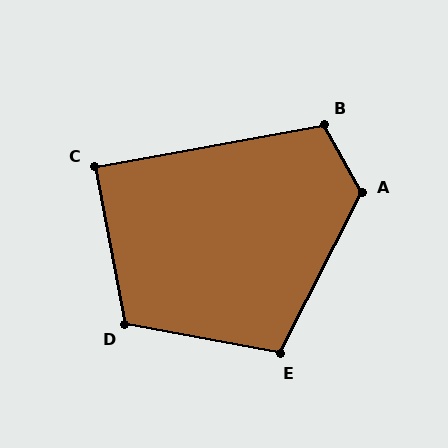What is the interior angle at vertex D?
Approximately 111 degrees (obtuse).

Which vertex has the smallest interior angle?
C, at approximately 90 degrees.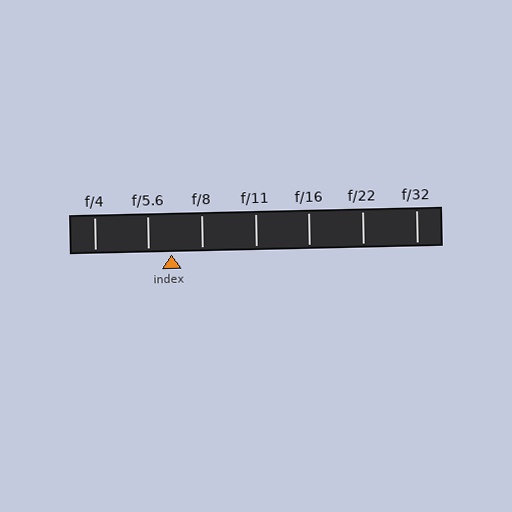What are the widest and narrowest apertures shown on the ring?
The widest aperture shown is f/4 and the narrowest is f/32.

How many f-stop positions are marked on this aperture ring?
There are 7 f-stop positions marked.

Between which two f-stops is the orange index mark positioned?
The index mark is between f/5.6 and f/8.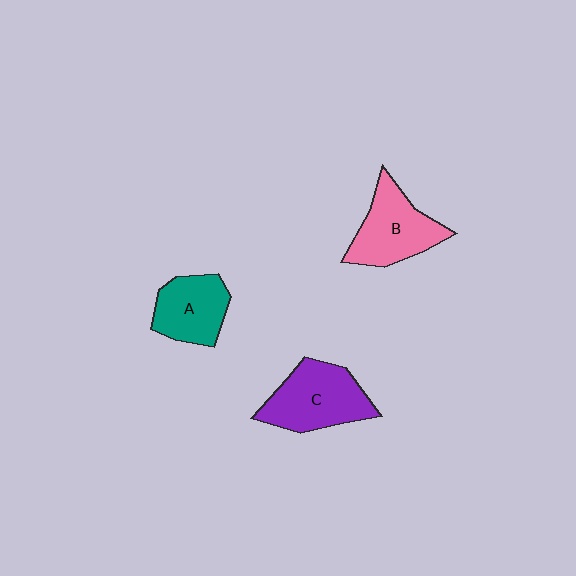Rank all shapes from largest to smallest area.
From largest to smallest: C (purple), B (pink), A (teal).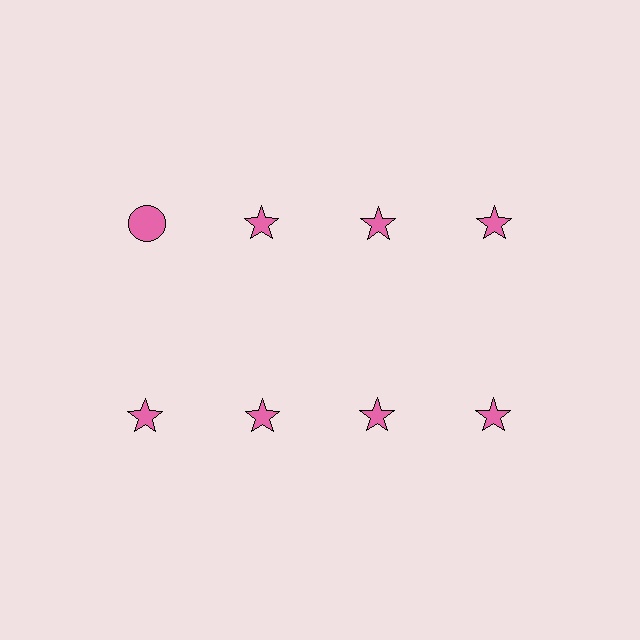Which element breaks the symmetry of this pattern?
The pink circle in the top row, leftmost column breaks the symmetry. All other shapes are pink stars.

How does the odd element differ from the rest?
It has a different shape: circle instead of star.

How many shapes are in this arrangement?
There are 8 shapes arranged in a grid pattern.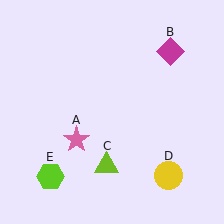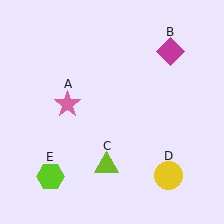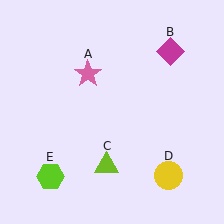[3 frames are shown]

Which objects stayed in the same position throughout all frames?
Magenta diamond (object B) and lime triangle (object C) and yellow circle (object D) and lime hexagon (object E) remained stationary.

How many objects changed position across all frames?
1 object changed position: pink star (object A).